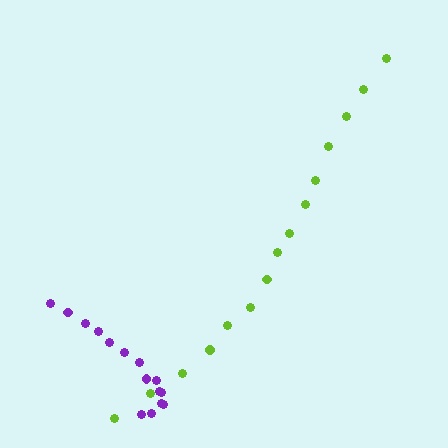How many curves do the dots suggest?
There are 2 distinct paths.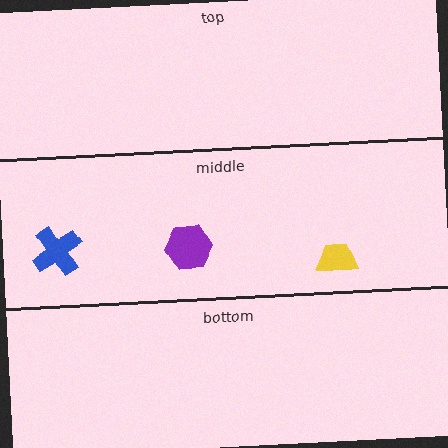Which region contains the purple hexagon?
The middle region.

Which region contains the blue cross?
The middle region.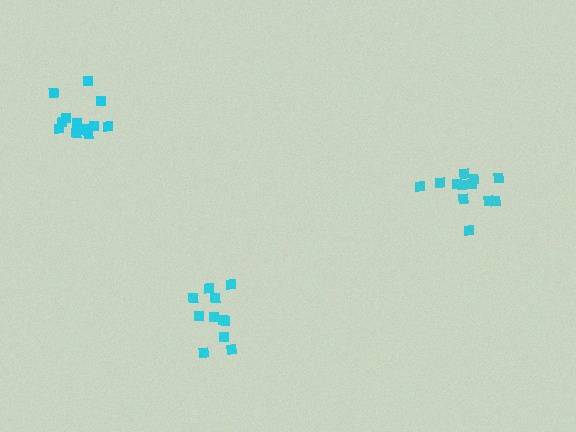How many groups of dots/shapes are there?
There are 3 groups.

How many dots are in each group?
Group 1: 12 dots, Group 2: 11 dots, Group 3: 12 dots (35 total).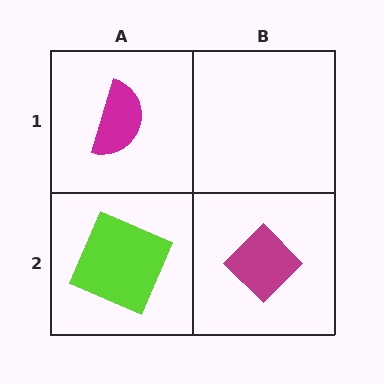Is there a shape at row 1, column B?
No, that cell is empty.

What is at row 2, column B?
A magenta diamond.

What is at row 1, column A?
A magenta semicircle.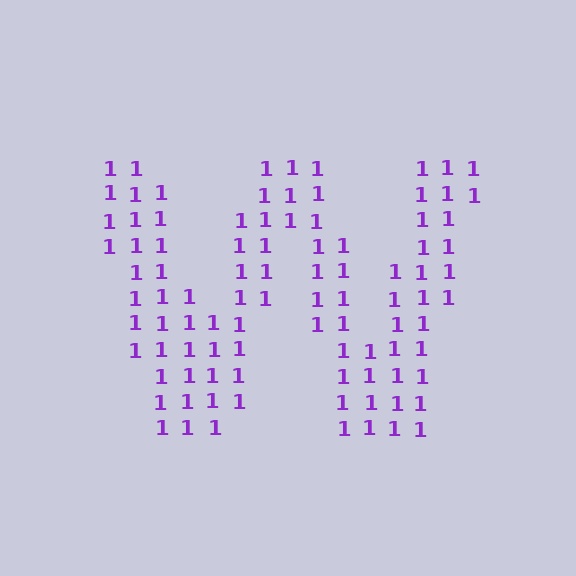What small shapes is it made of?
It is made of small digit 1's.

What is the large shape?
The large shape is the letter W.